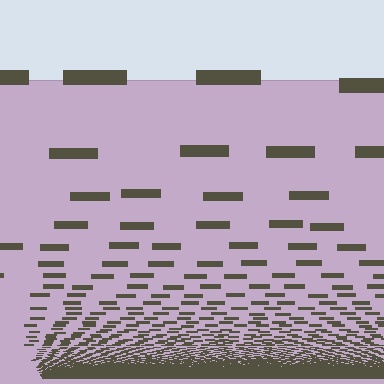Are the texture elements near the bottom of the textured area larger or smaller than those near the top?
Smaller. The gradient is inverted — elements near the bottom are smaller and denser.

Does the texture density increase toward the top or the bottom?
Density increases toward the bottom.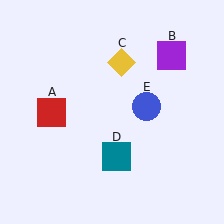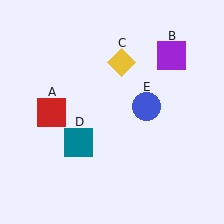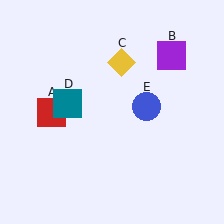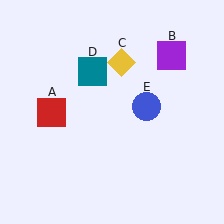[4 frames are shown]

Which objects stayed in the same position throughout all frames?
Red square (object A) and purple square (object B) and yellow diamond (object C) and blue circle (object E) remained stationary.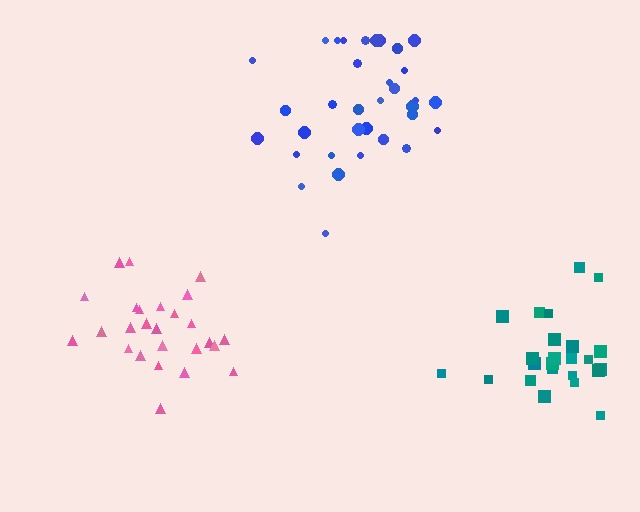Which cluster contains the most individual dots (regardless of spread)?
Blue (35).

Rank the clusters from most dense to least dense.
pink, teal, blue.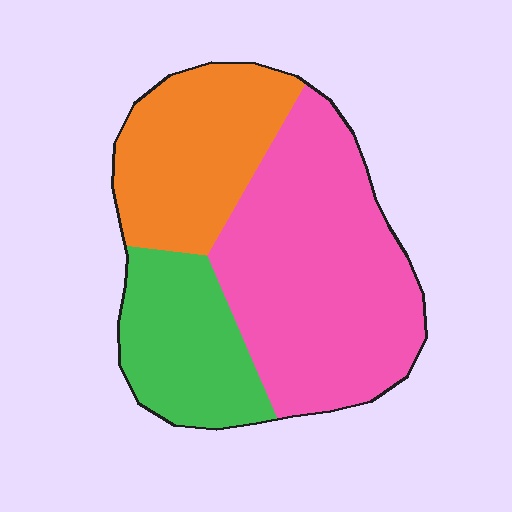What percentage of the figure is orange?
Orange covers roughly 30% of the figure.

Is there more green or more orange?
Orange.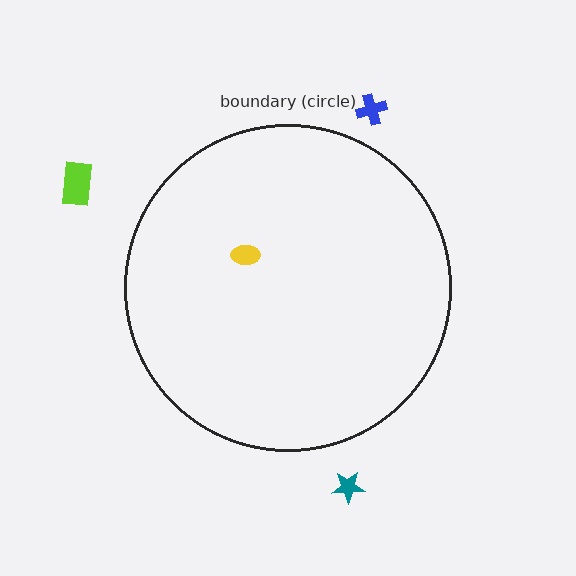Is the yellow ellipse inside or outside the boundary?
Inside.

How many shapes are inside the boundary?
1 inside, 3 outside.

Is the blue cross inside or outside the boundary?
Outside.